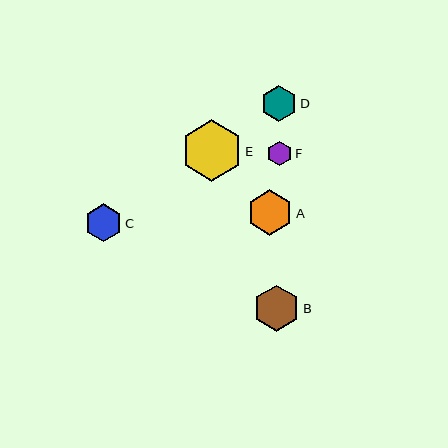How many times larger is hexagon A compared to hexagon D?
Hexagon A is approximately 1.2 times the size of hexagon D.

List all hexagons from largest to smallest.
From largest to smallest: E, B, A, C, D, F.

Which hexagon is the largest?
Hexagon E is the largest with a size of approximately 61 pixels.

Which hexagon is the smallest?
Hexagon F is the smallest with a size of approximately 25 pixels.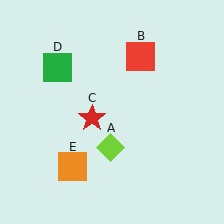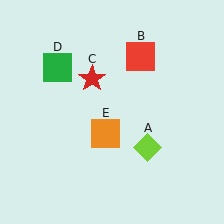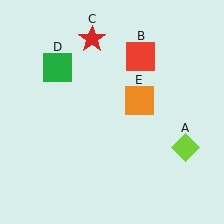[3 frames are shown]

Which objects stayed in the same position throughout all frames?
Red square (object B) and green square (object D) remained stationary.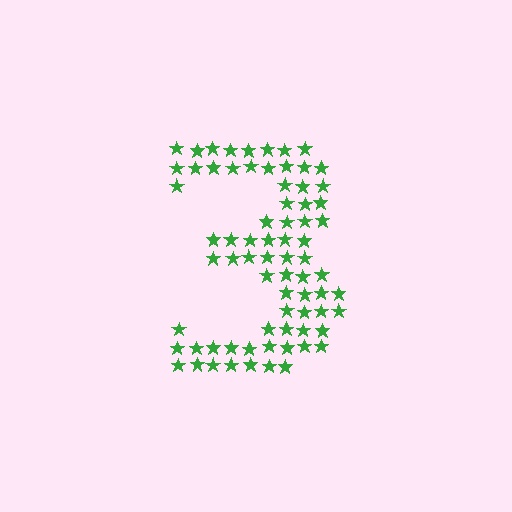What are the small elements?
The small elements are stars.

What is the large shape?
The large shape is the digit 3.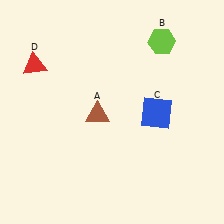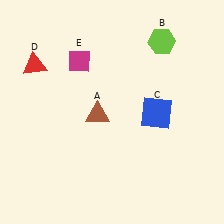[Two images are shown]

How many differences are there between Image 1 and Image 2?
There is 1 difference between the two images.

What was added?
A magenta diamond (E) was added in Image 2.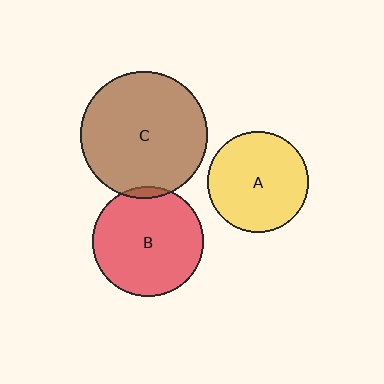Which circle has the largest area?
Circle C (brown).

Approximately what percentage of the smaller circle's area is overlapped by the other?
Approximately 5%.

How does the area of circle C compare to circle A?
Approximately 1.6 times.